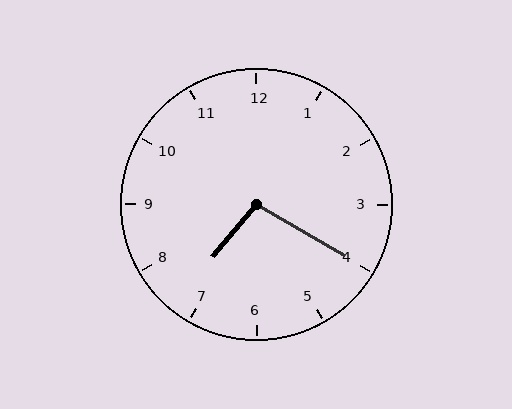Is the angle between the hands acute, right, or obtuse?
It is obtuse.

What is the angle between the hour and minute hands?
Approximately 100 degrees.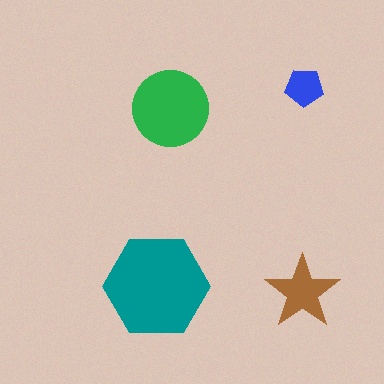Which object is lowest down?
The brown star is bottommost.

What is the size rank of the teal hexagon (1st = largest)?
1st.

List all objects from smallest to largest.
The blue pentagon, the brown star, the green circle, the teal hexagon.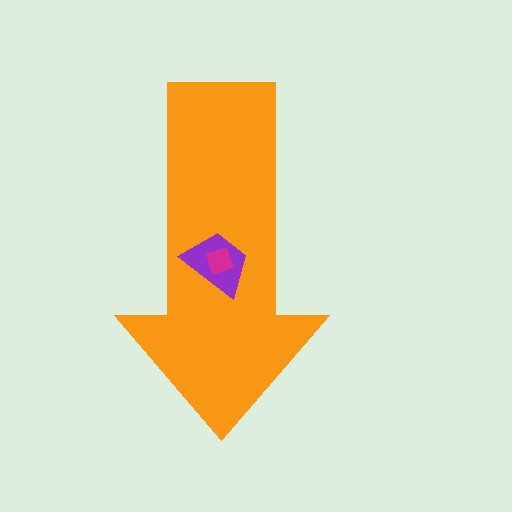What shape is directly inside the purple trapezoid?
The magenta diamond.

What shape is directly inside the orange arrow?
The purple trapezoid.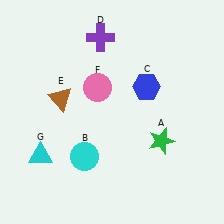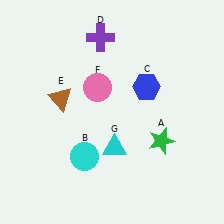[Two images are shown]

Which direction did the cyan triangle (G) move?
The cyan triangle (G) moved right.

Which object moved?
The cyan triangle (G) moved right.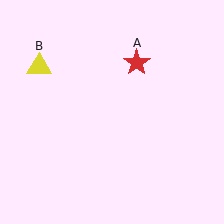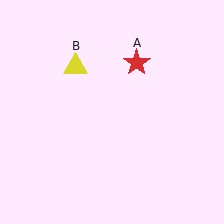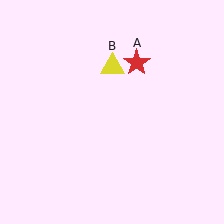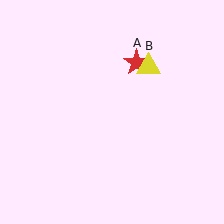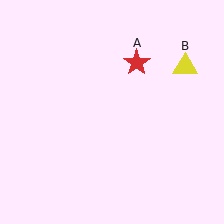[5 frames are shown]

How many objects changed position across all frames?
1 object changed position: yellow triangle (object B).